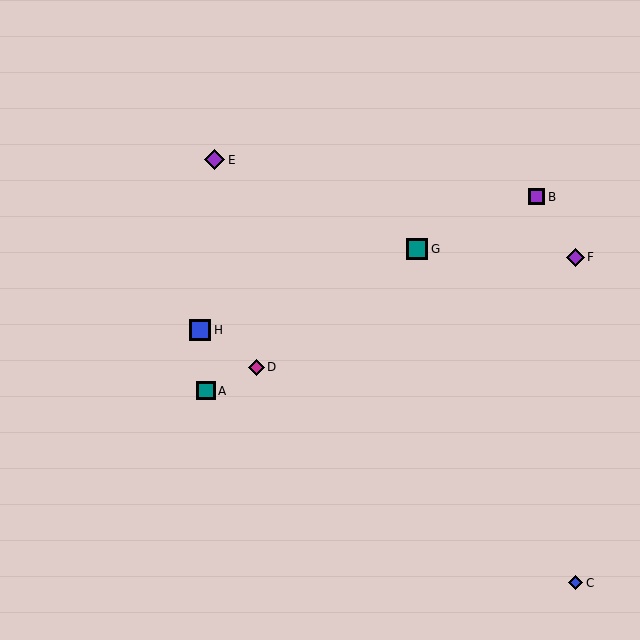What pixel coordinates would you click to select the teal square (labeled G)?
Click at (417, 249) to select the teal square G.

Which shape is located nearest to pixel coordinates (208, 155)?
The purple diamond (labeled E) at (214, 160) is nearest to that location.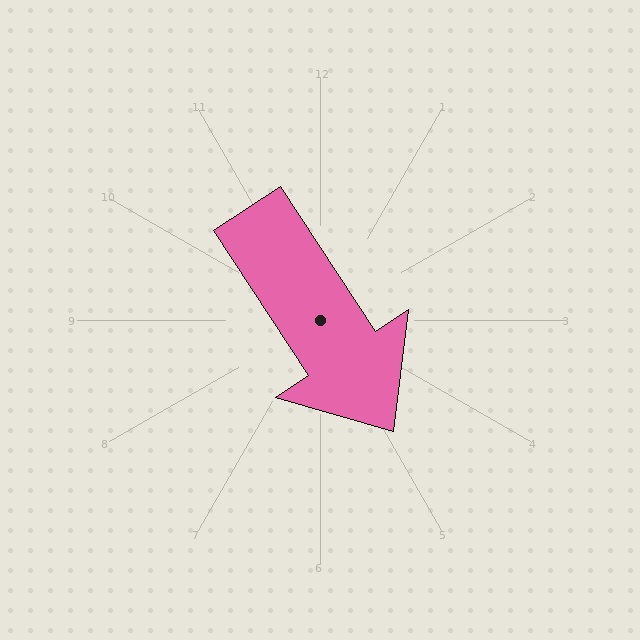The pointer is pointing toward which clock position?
Roughly 5 o'clock.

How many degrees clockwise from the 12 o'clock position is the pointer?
Approximately 147 degrees.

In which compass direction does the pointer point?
Southeast.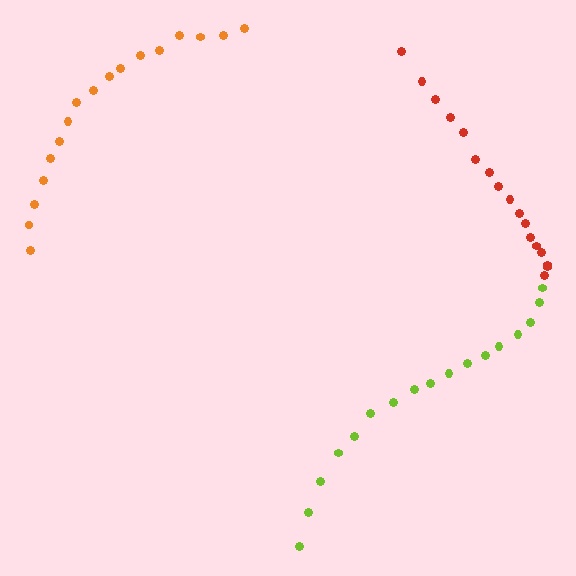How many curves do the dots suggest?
There are 3 distinct paths.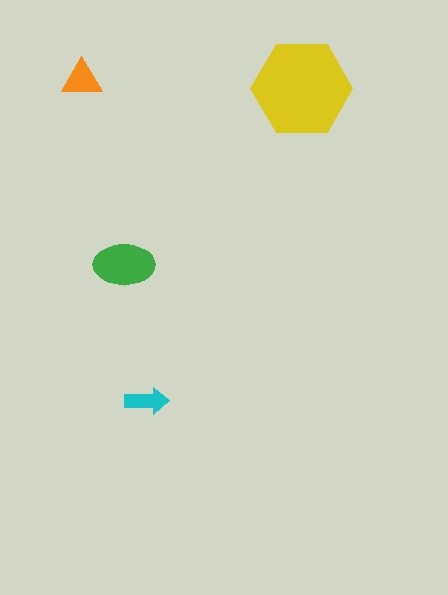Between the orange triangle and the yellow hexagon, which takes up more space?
The yellow hexagon.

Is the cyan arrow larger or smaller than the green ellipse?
Smaller.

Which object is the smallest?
The cyan arrow.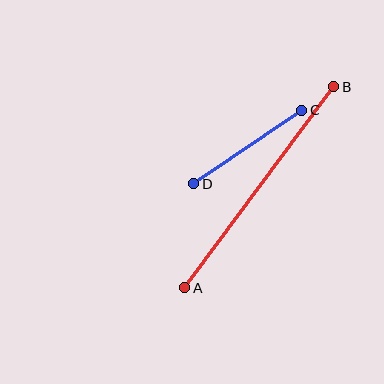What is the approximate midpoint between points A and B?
The midpoint is at approximately (259, 187) pixels.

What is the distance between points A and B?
The distance is approximately 250 pixels.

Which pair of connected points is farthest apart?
Points A and B are farthest apart.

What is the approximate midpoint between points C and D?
The midpoint is at approximately (248, 147) pixels.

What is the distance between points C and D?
The distance is approximately 131 pixels.